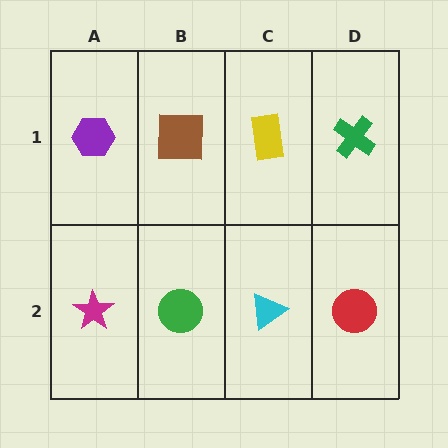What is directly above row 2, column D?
A green cross.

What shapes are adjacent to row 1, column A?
A magenta star (row 2, column A), a brown square (row 1, column B).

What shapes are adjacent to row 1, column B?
A green circle (row 2, column B), a purple hexagon (row 1, column A), a yellow rectangle (row 1, column C).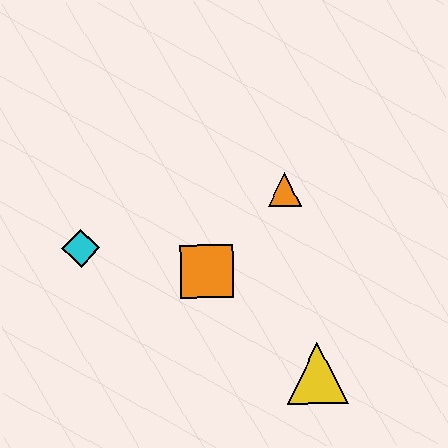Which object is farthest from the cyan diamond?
The yellow triangle is farthest from the cyan diamond.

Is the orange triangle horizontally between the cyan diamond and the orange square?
No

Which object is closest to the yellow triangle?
The orange square is closest to the yellow triangle.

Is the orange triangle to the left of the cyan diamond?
No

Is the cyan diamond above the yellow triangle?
Yes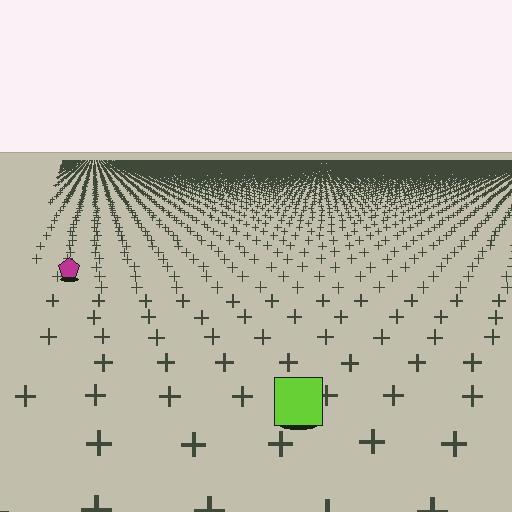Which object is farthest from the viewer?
The magenta pentagon is farthest from the viewer. It appears smaller and the ground texture around it is denser.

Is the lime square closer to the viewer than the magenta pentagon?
Yes. The lime square is closer — you can tell from the texture gradient: the ground texture is coarser near it.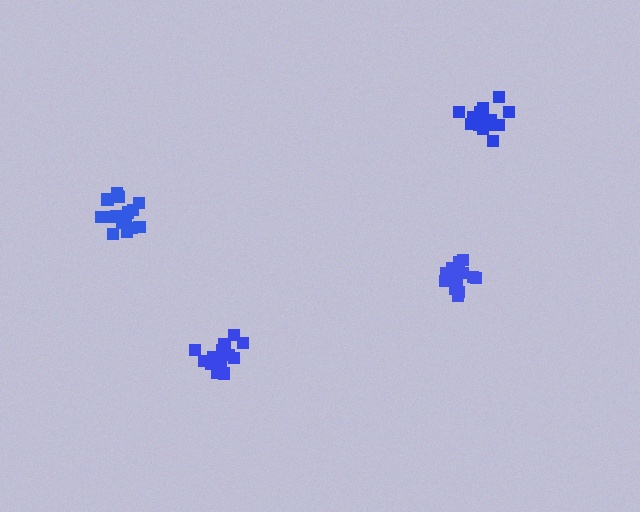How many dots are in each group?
Group 1: 20 dots, Group 2: 15 dots, Group 3: 16 dots, Group 4: 16 dots (67 total).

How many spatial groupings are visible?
There are 4 spatial groupings.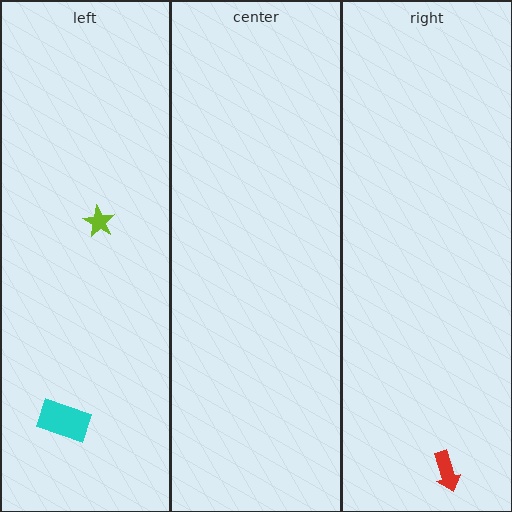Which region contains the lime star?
The left region.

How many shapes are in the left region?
2.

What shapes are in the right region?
The red arrow.